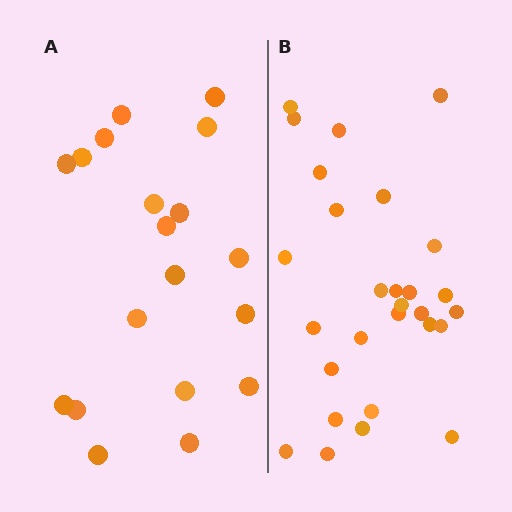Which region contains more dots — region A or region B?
Region B (the right region) has more dots.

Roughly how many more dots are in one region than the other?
Region B has roughly 8 or so more dots than region A.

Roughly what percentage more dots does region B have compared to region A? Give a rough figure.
About 45% more.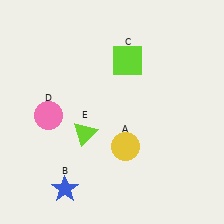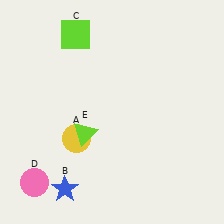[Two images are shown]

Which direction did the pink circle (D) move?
The pink circle (D) moved down.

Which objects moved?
The objects that moved are: the yellow circle (A), the lime square (C), the pink circle (D).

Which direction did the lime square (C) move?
The lime square (C) moved left.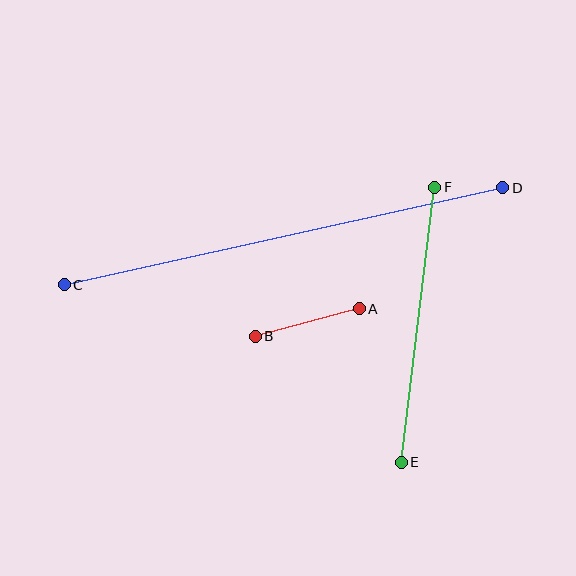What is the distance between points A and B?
The distance is approximately 108 pixels.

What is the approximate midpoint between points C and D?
The midpoint is at approximately (284, 236) pixels.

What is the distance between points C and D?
The distance is approximately 449 pixels.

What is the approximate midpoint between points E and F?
The midpoint is at approximately (418, 325) pixels.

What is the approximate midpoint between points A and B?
The midpoint is at approximately (307, 322) pixels.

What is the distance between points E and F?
The distance is approximately 277 pixels.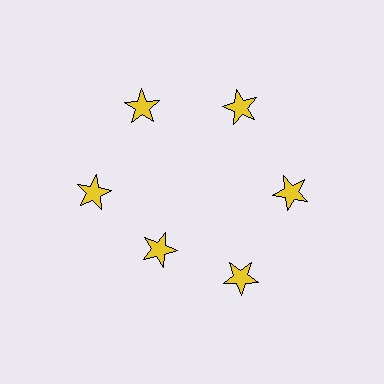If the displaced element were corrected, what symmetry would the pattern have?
It would have 6-fold rotational symmetry — the pattern would map onto itself every 60 degrees.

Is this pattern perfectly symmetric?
No. The 6 yellow stars are arranged in a ring, but one element near the 7 o'clock position is pulled inward toward the center, breaking the 6-fold rotational symmetry.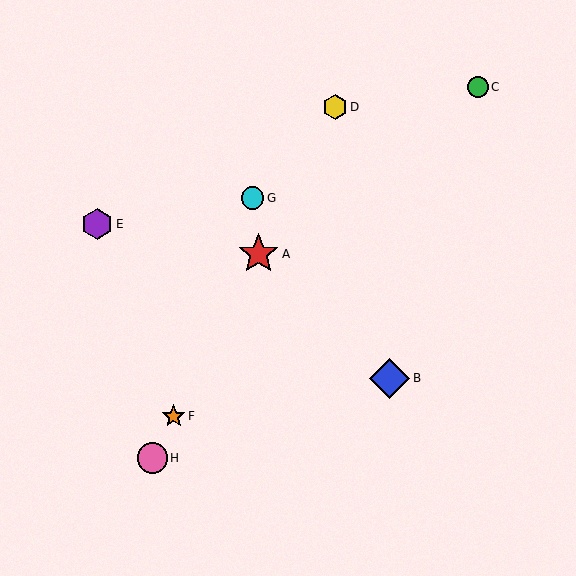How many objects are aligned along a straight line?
4 objects (A, D, F, H) are aligned along a straight line.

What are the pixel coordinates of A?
Object A is at (258, 254).